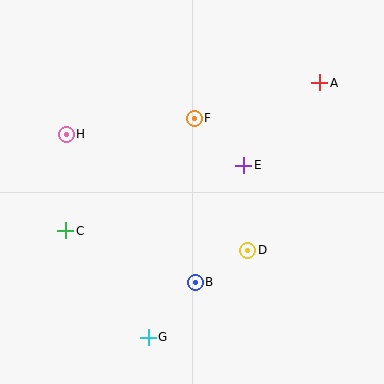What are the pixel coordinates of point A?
Point A is at (320, 83).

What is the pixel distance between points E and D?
The distance between E and D is 86 pixels.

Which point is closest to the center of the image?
Point E at (244, 165) is closest to the center.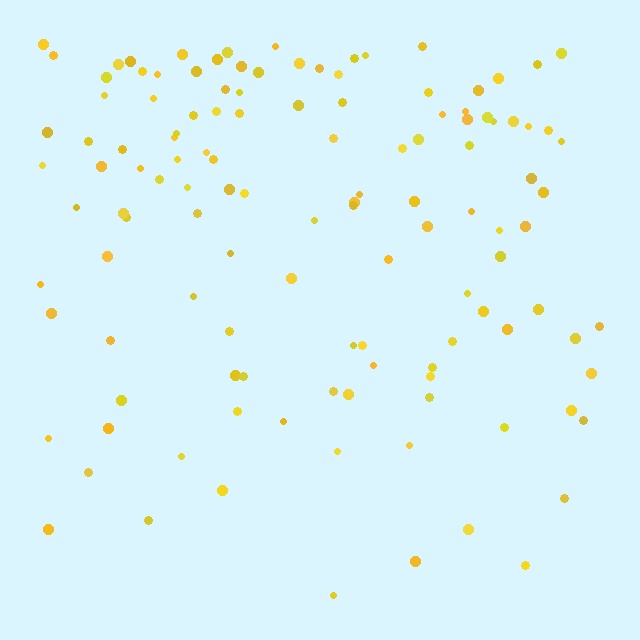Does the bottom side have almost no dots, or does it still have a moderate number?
Still a moderate number, just noticeably fewer than the top.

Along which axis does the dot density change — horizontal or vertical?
Vertical.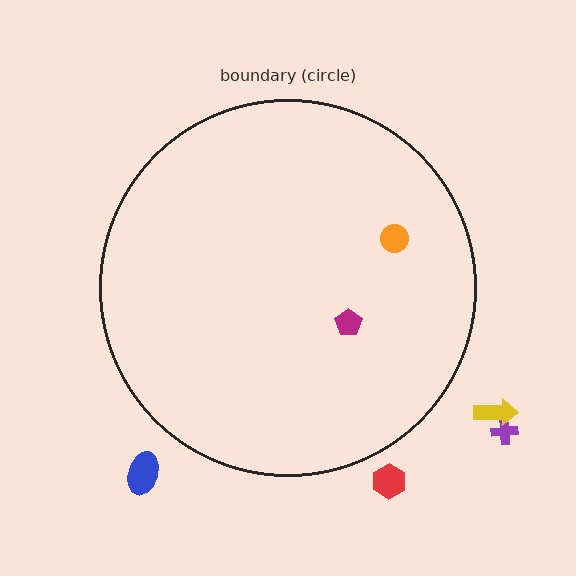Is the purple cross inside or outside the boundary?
Outside.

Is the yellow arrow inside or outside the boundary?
Outside.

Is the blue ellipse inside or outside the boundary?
Outside.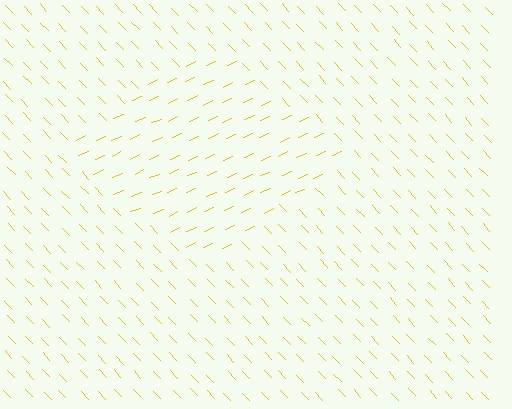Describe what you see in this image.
The image is filled with small yellow line segments. A diamond region in the image has lines oriented differently from the surrounding lines, creating a visible texture boundary.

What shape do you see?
I see a diamond.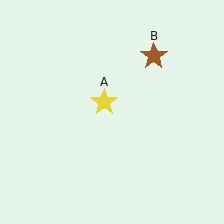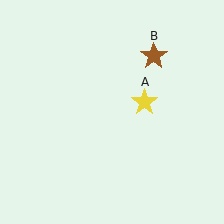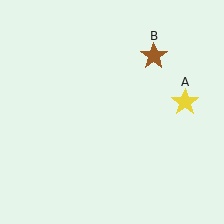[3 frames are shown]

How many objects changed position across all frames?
1 object changed position: yellow star (object A).